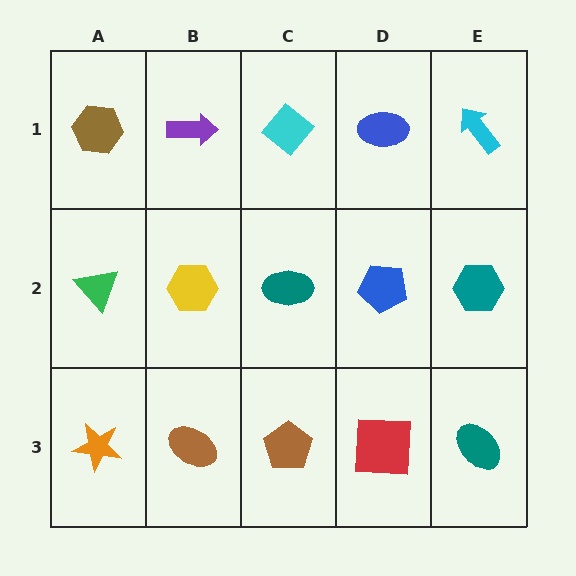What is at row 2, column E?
A teal hexagon.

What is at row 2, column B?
A yellow hexagon.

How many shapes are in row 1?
5 shapes.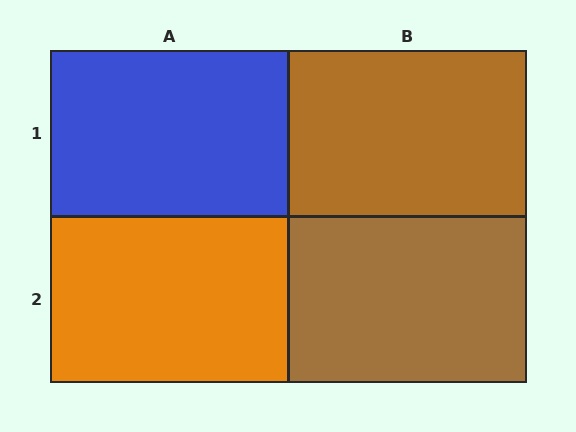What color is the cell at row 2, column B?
Brown.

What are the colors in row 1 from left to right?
Blue, brown.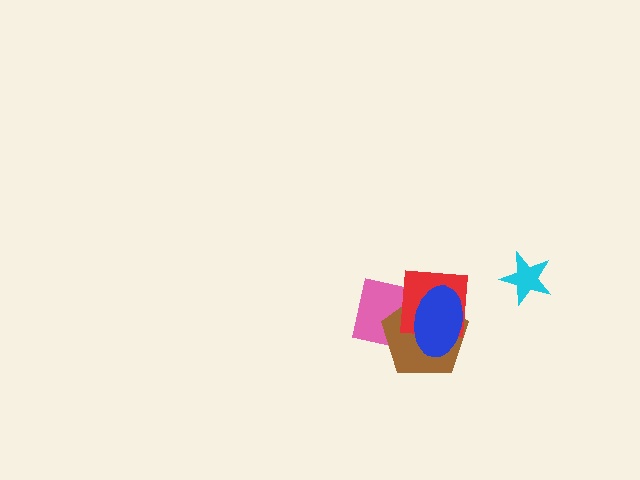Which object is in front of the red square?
The blue ellipse is in front of the red square.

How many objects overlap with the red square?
3 objects overlap with the red square.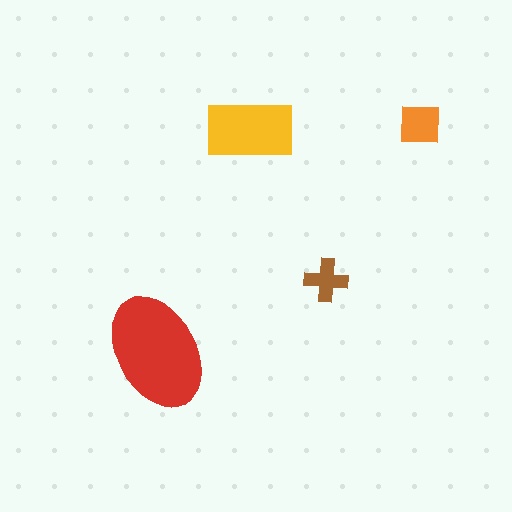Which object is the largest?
The red ellipse.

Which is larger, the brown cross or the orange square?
The orange square.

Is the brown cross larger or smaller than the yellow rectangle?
Smaller.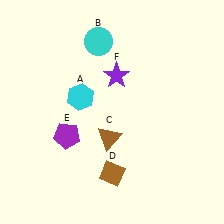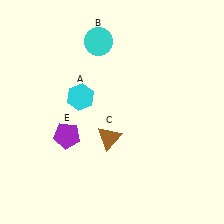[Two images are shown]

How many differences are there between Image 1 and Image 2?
There are 2 differences between the two images.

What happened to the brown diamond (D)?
The brown diamond (D) was removed in Image 2. It was in the bottom-right area of Image 1.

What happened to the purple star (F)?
The purple star (F) was removed in Image 2. It was in the top-right area of Image 1.